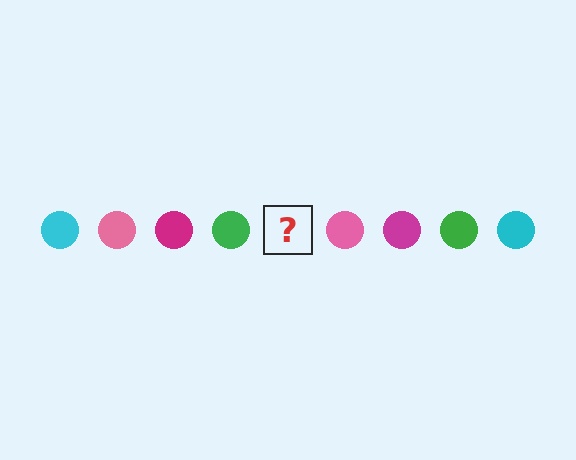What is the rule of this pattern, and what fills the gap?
The rule is that the pattern cycles through cyan, pink, magenta, green circles. The gap should be filled with a cyan circle.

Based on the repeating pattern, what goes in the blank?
The blank should be a cyan circle.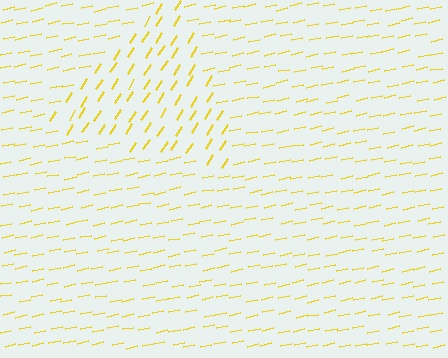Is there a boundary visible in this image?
Yes, there is a texture boundary formed by a change in line orientation.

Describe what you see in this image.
The image is filled with small yellow line segments. A triangle region in the image has lines oriented differently from the surrounding lines, creating a visible texture boundary.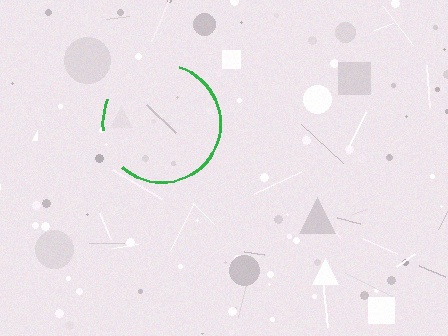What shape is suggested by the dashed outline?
The dashed outline suggests a circle.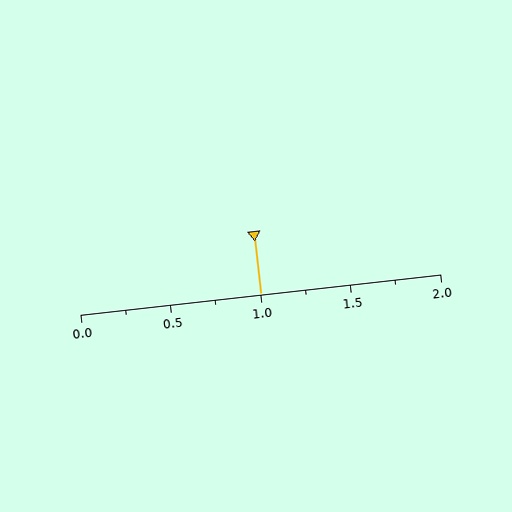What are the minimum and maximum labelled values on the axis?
The axis runs from 0.0 to 2.0.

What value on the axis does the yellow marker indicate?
The marker indicates approximately 1.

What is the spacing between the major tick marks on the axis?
The major ticks are spaced 0.5 apart.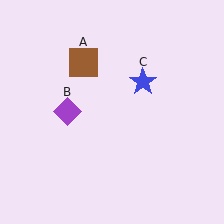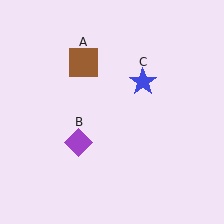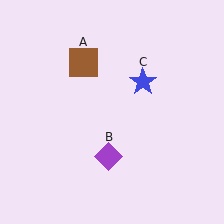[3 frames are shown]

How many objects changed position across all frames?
1 object changed position: purple diamond (object B).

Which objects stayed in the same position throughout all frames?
Brown square (object A) and blue star (object C) remained stationary.